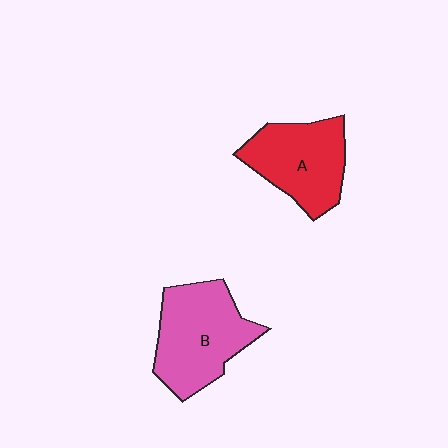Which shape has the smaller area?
Shape A (red).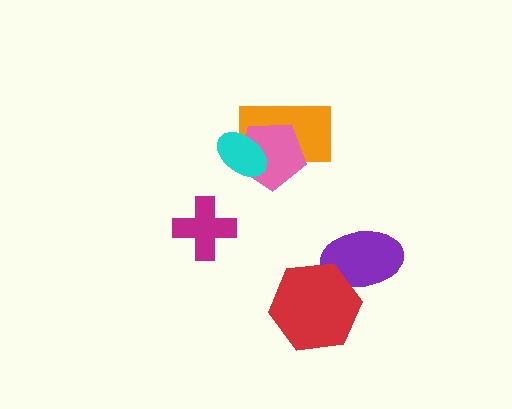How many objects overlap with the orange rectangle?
2 objects overlap with the orange rectangle.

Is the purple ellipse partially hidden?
Yes, it is partially covered by another shape.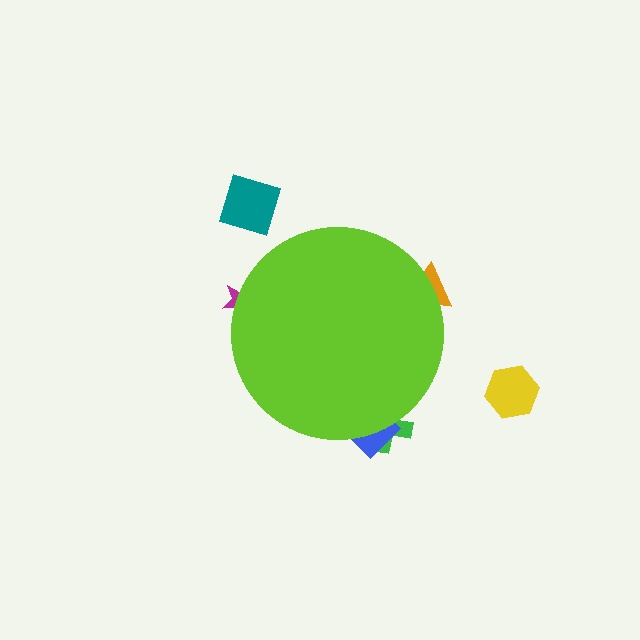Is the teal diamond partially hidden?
No, the teal diamond is fully visible.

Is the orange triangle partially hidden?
Yes, the orange triangle is partially hidden behind the lime circle.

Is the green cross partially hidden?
Yes, the green cross is partially hidden behind the lime circle.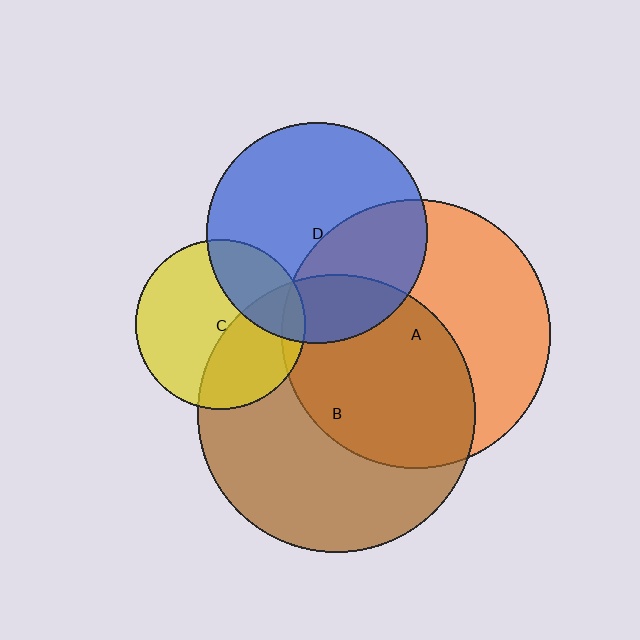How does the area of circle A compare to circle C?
Approximately 2.5 times.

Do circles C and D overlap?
Yes.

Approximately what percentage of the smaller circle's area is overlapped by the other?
Approximately 25%.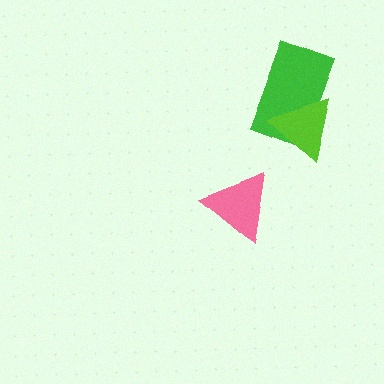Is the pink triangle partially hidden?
No, no other shape covers it.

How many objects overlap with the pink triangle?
0 objects overlap with the pink triangle.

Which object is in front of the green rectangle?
The lime triangle is in front of the green rectangle.